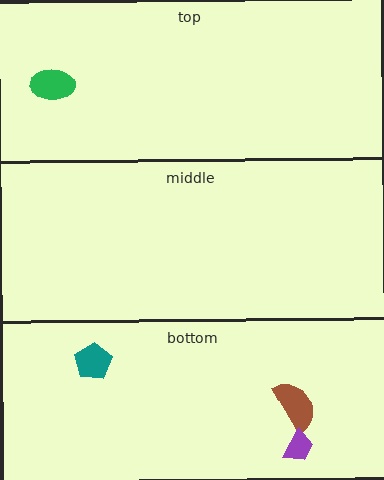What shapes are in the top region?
The green ellipse.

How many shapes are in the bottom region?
3.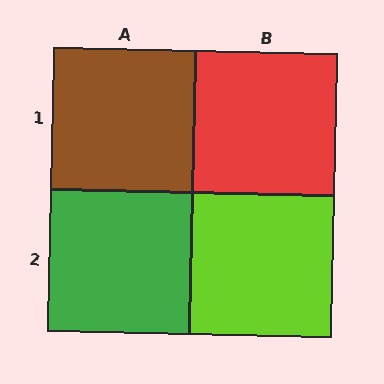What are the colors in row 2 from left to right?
Green, lime.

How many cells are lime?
1 cell is lime.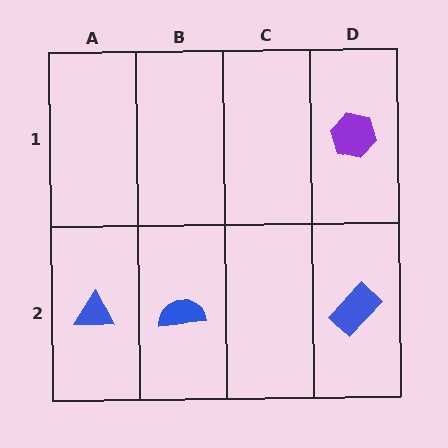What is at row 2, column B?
A blue semicircle.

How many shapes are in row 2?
3 shapes.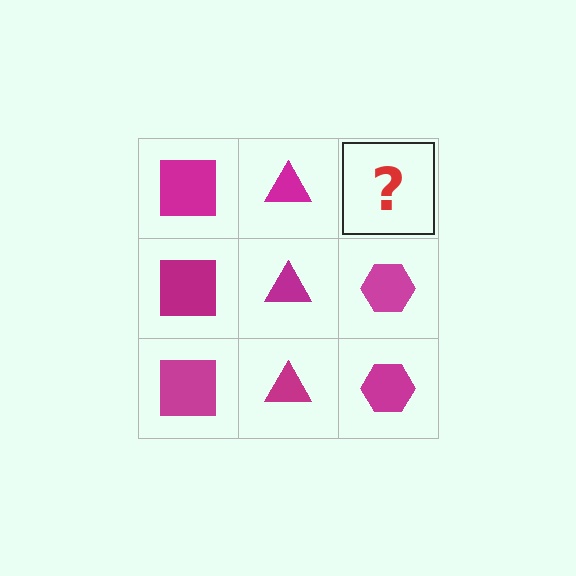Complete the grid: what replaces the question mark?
The question mark should be replaced with a magenta hexagon.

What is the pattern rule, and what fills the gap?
The rule is that each column has a consistent shape. The gap should be filled with a magenta hexagon.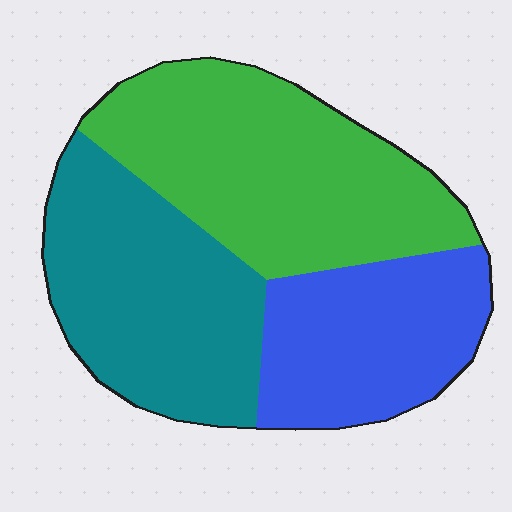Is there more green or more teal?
Green.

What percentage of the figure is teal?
Teal takes up about one third (1/3) of the figure.